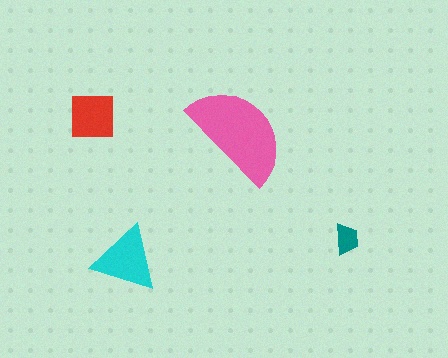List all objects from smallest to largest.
The teal trapezoid, the red square, the cyan triangle, the pink semicircle.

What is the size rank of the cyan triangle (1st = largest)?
2nd.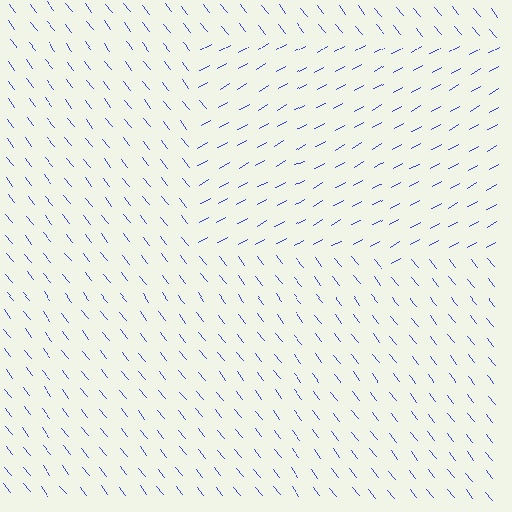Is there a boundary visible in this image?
Yes, there is a texture boundary formed by a change in line orientation.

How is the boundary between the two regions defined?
The boundary is defined purely by a change in line orientation (approximately 81 degrees difference). All lines are the same color and thickness.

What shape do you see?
I see a rectangle.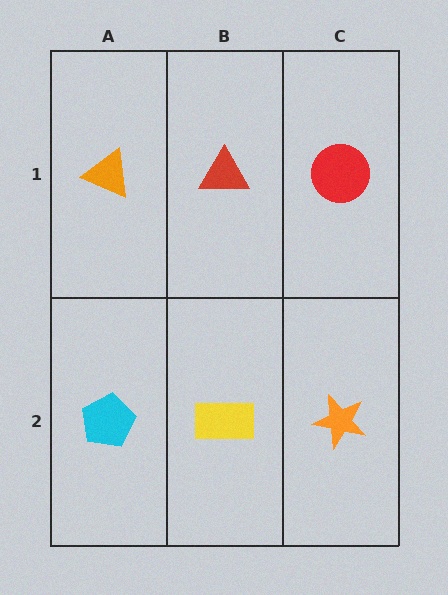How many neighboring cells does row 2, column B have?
3.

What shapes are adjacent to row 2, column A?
An orange triangle (row 1, column A), a yellow rectangle (row 2, column B).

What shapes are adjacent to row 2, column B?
A red triangle (row 1, column B), a cyan pentagon (row 2, column A), an orange star (row 2, column C).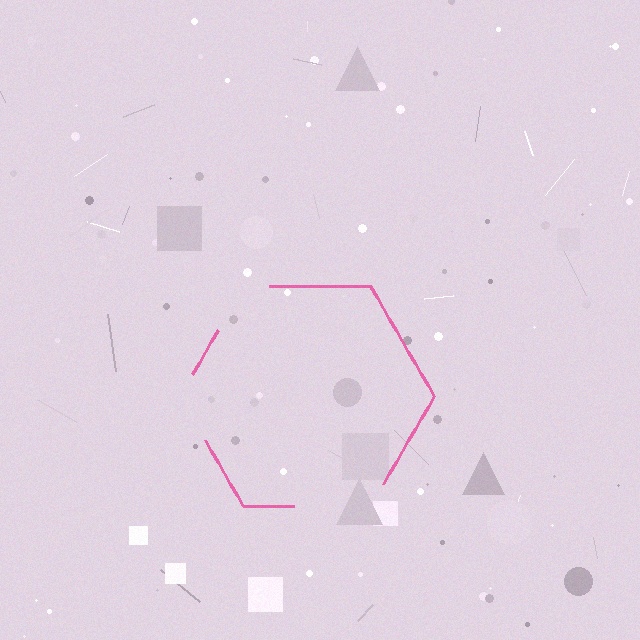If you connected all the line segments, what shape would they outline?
They would outline a hexagon.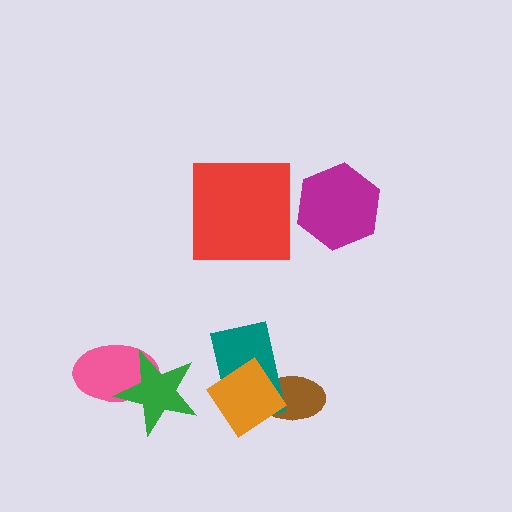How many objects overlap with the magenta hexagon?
0 objects overlap with the magenta hexagon.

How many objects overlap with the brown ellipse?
2 objects overlap with the brown ellipse.